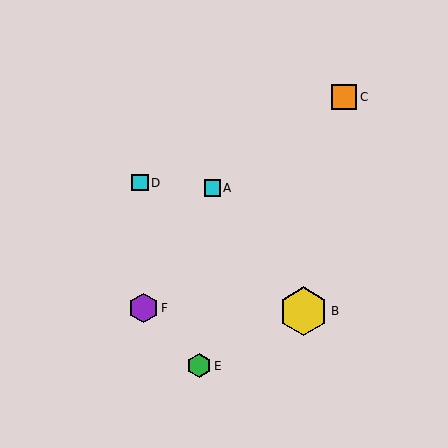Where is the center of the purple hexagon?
The center of the purple hexagon is at (143, 308).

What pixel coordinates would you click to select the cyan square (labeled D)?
Click at (140, 183) to select the cyan square D.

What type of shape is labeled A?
Shape A is a cyan square.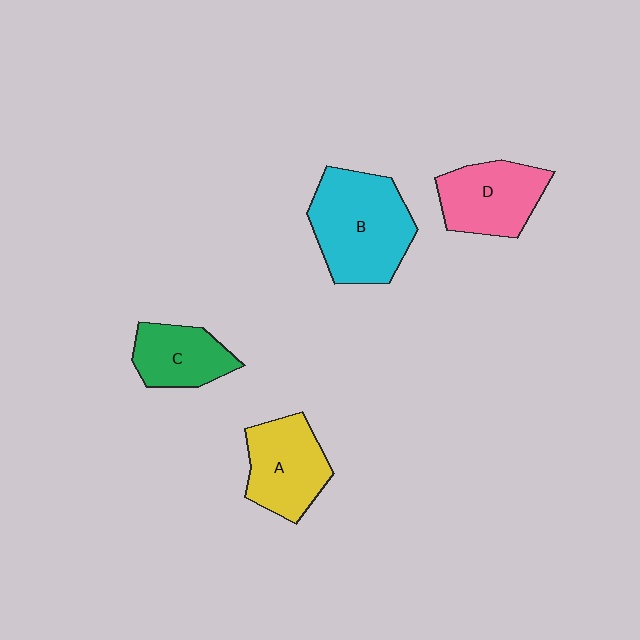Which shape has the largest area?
Shape B (cyan).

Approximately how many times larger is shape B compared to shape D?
Approximately 1.4 times.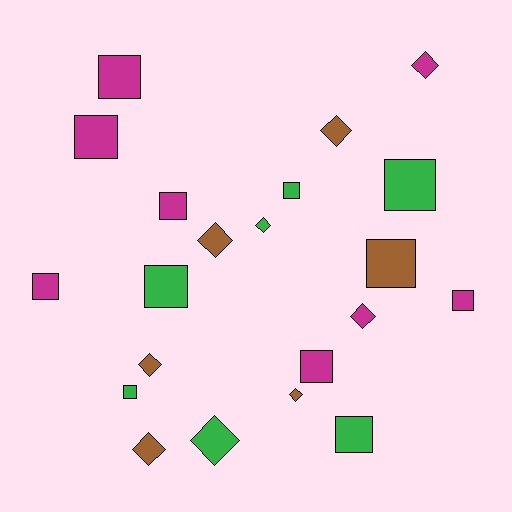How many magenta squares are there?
There are 6 magenta squares.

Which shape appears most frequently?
Square, with 12 objects.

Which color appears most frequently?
Magenta, with 8 objects.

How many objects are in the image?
There are 21 objects.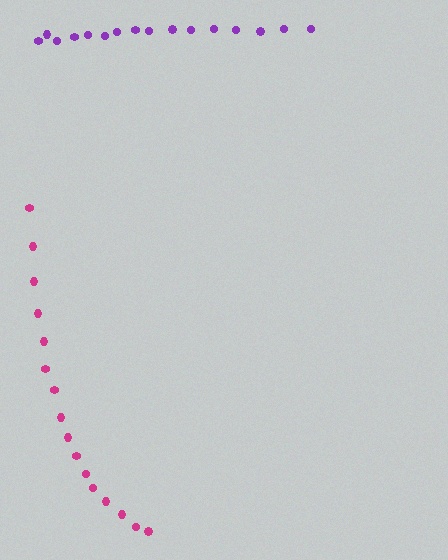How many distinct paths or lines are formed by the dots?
There are 2 distinct paths.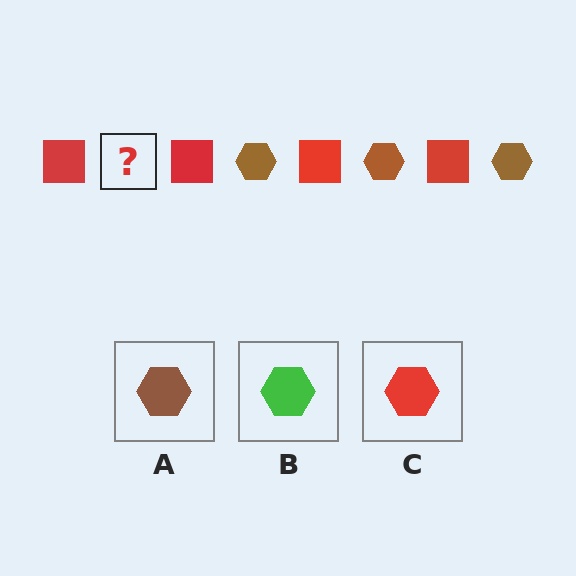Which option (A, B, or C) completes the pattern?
A.